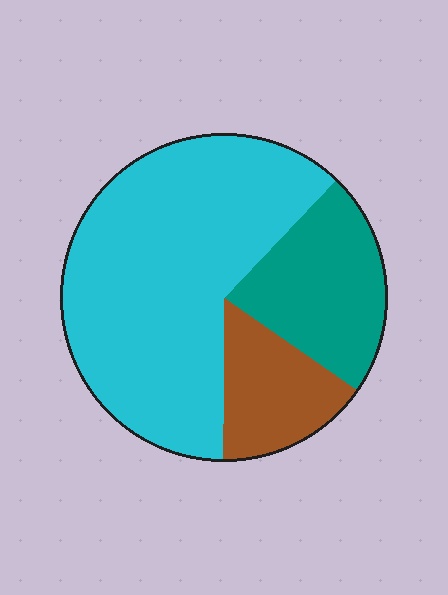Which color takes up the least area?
Brown, at roughly 15%.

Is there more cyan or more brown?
Cyan.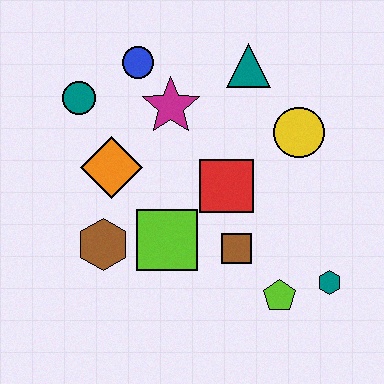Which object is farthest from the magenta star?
The teal hexagon is farthest from the magenta star.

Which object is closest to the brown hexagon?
The lime square is closest to the brown hexagon.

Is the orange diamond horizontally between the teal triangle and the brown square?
No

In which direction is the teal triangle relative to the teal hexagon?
The teal triangle is above the teal hexagon.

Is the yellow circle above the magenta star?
No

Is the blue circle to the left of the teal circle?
No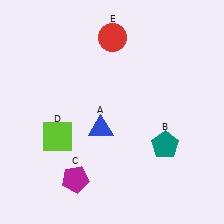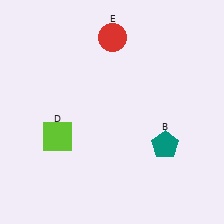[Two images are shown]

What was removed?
The blue triangle (A), the magenta pentagon (C) were removed in Image 2.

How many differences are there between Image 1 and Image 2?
There are 2 differences between the two images.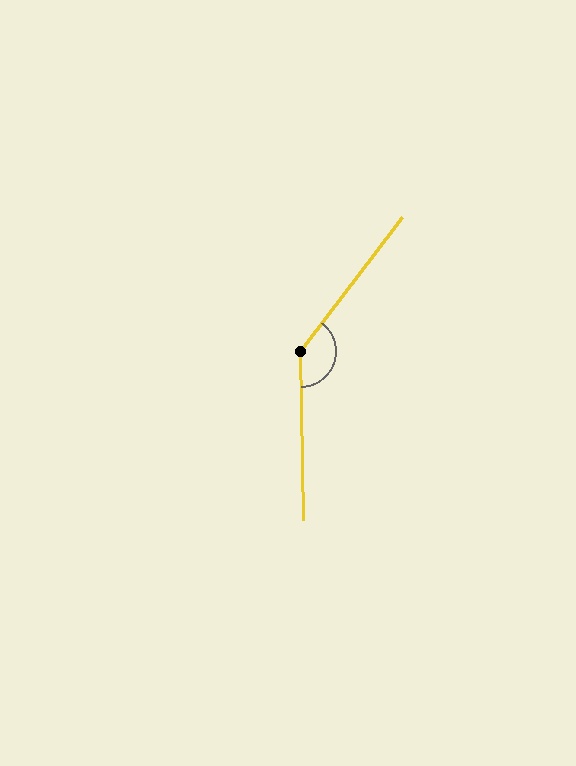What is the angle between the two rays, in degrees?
Approximately 142 degrees.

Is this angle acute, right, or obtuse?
It is obtuse.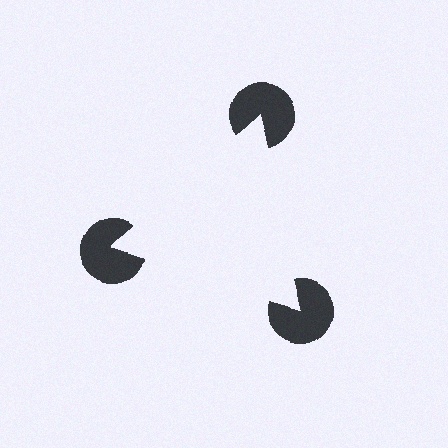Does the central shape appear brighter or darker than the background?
It typically appears slightly brighter than the background, even though no actual brightness change is drawn.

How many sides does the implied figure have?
3 sides.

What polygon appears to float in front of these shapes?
An illusory triangle — its edges are inferred from the aligned wedge cuts in the pac-man discs, not physically drawn.